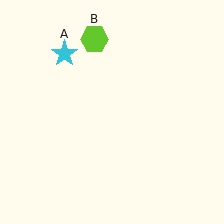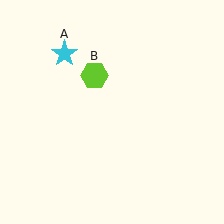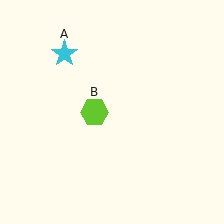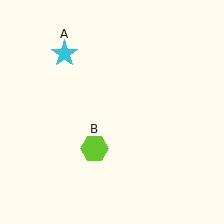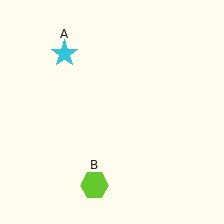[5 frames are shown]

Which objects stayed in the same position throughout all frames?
Cyan star (object A) remained stationary.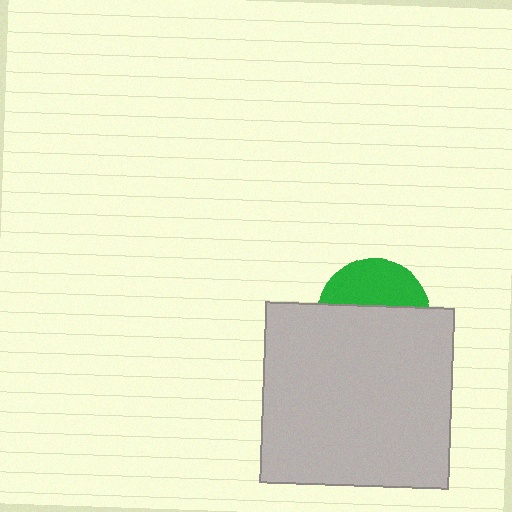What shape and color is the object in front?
The object in front is a light gray rectangle.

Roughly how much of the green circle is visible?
A small part of it is visible (roughly 40%).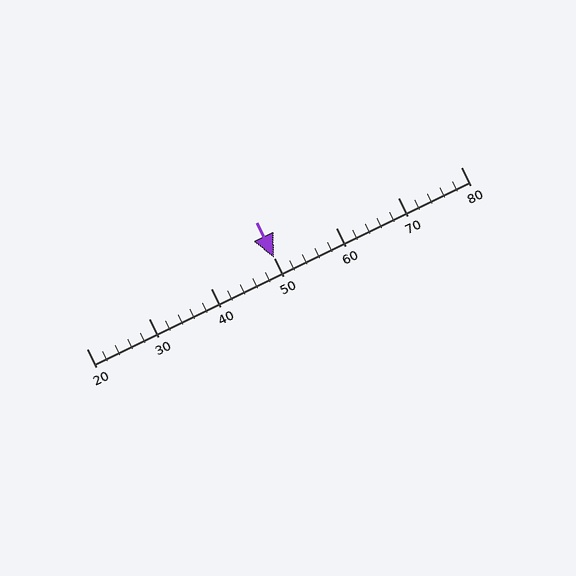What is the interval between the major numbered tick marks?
The major tick marks are spaced 10 units apart.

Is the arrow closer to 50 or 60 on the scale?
The arrow is closer to 50.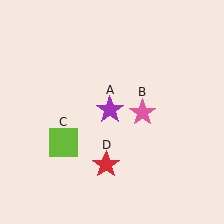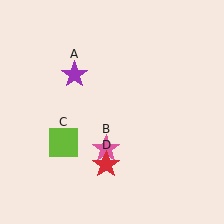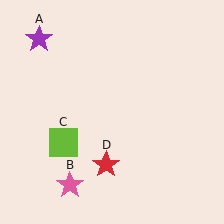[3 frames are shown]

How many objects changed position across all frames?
2 objects changed position: purple star (object A), pink star (object B).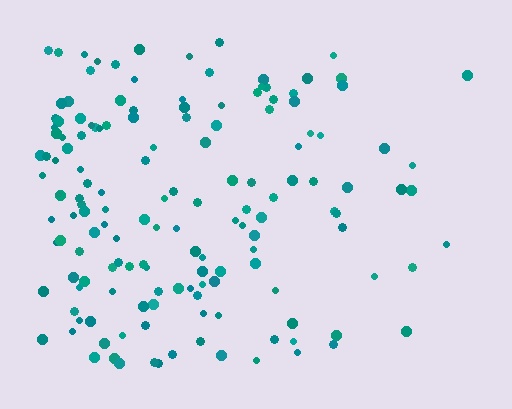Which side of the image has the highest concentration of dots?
The left.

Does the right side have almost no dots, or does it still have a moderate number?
Still a moderate number, just noticeably fewer than the left.